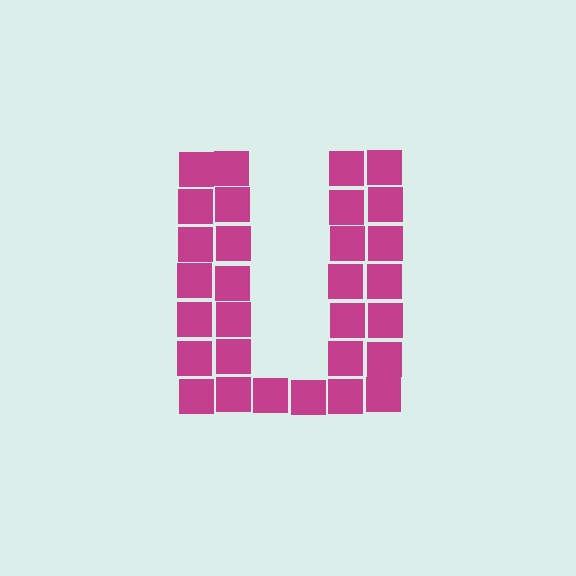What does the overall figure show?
The overall figure shows the letter U.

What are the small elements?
The small elements are squares.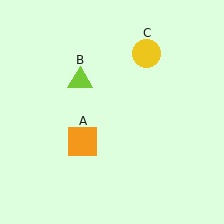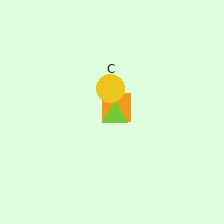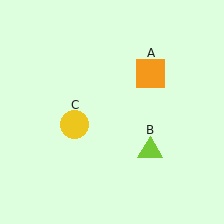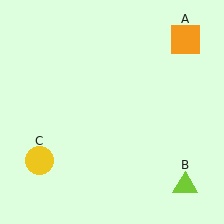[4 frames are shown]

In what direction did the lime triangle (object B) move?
The lime triangle (object B) moved down and to the right.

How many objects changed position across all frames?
3 objects changed position: orange square (object A), lime triangle (object B), yellow circle (object C).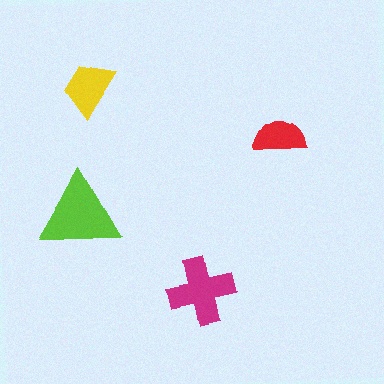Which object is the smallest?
The red semicircle.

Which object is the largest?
The lime triangle.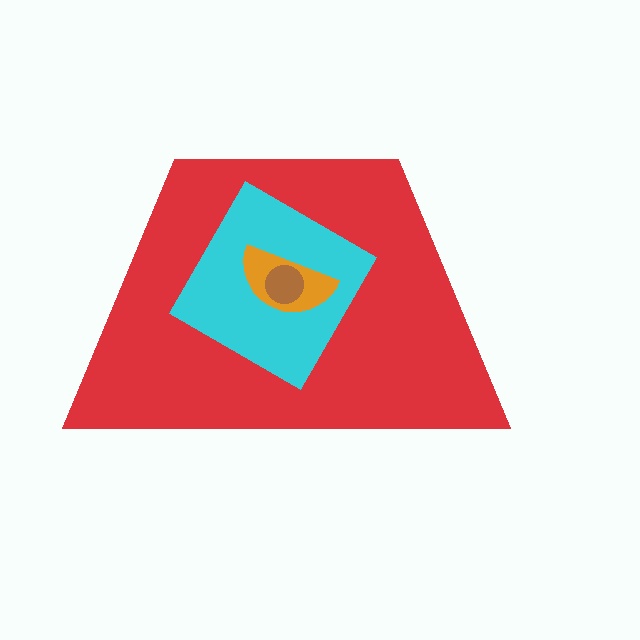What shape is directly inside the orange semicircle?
The brown circle.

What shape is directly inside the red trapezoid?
The cyan square.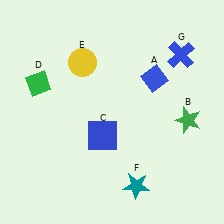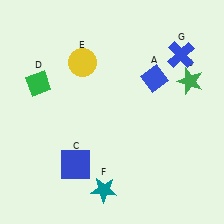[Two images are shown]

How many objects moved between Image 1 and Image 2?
3 objects moved between the two images.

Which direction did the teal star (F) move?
The teal star (F) moved left.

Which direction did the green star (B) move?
The green star (B) moved up.